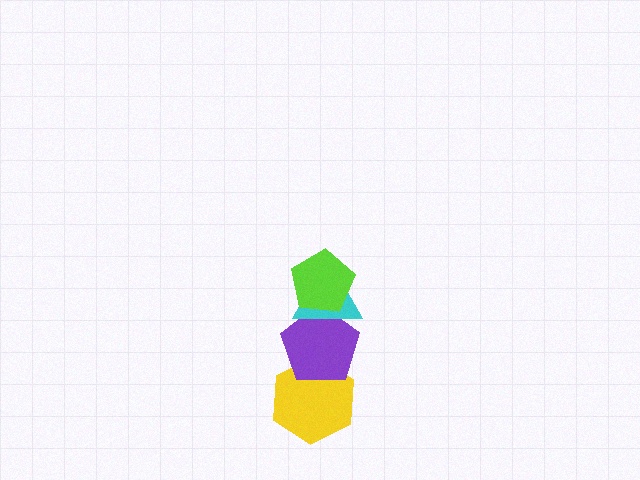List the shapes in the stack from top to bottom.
From top to bottom: the lime pentagon, the cyan triangle, the purple pentagon, the yellow hexagon.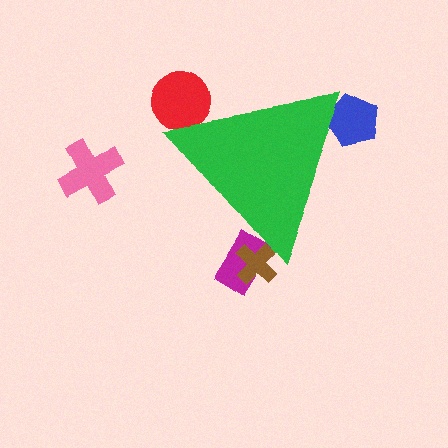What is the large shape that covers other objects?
A green triangle.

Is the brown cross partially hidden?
Yes, the brown cross is partially hidden behind the green triangle.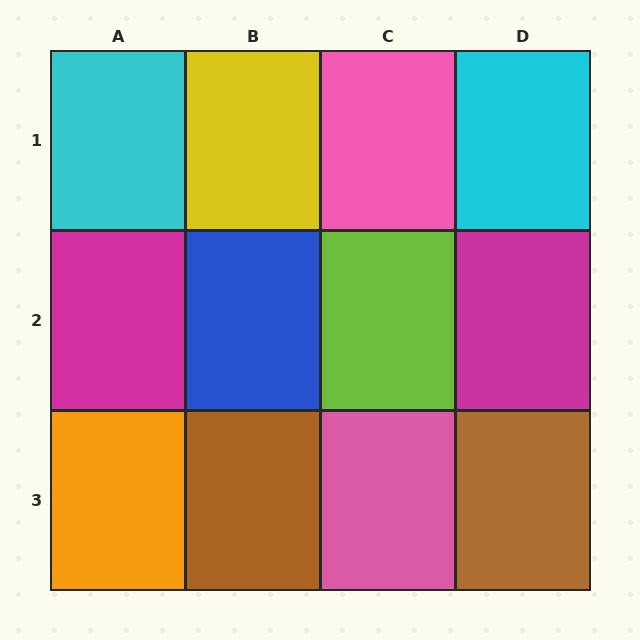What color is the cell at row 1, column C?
Pink.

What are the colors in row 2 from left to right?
Magenta, blue, lime, magenta.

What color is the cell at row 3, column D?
Brown.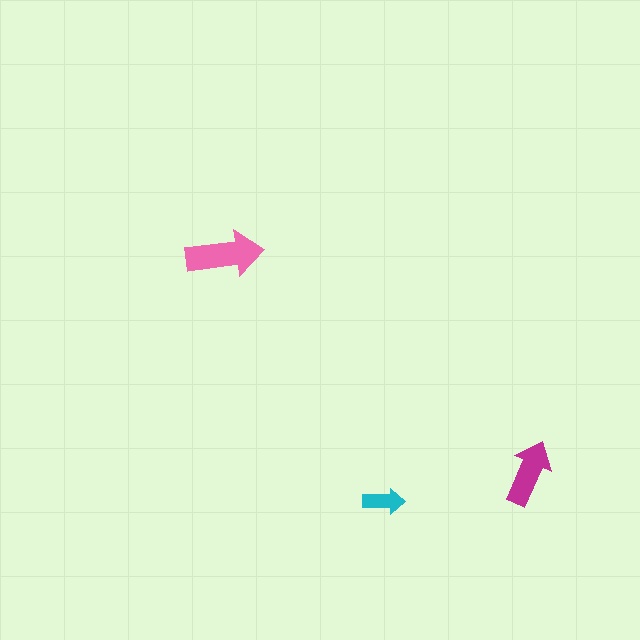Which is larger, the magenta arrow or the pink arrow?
The pink one.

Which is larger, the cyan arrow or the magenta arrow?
The magenta one.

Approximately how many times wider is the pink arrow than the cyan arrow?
About 2 times wider.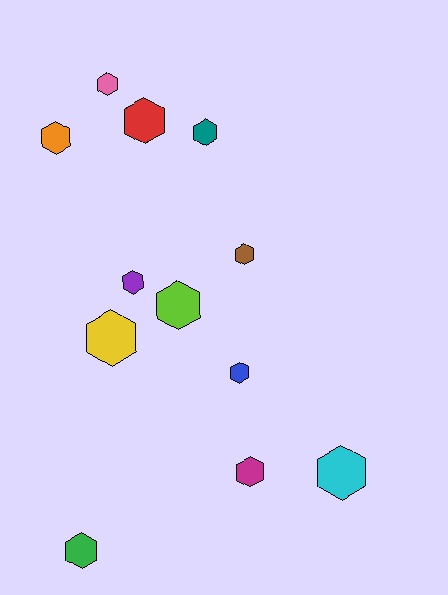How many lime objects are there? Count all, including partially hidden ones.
There is 1 lime object.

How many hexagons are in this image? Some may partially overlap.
There are 12 hexagons.